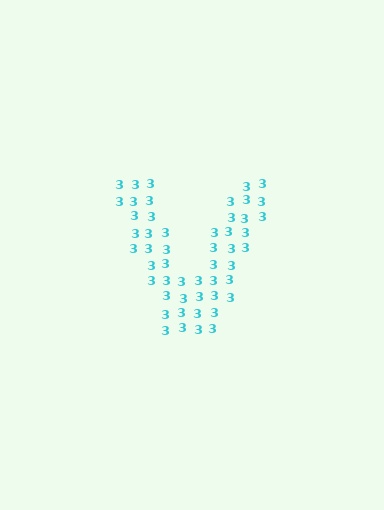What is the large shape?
The large shape is the letter V.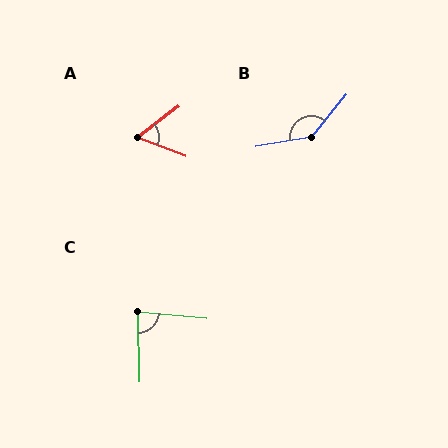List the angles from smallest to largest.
A (58°), C (84°), B (138°).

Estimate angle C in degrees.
Approximately 84 degrees.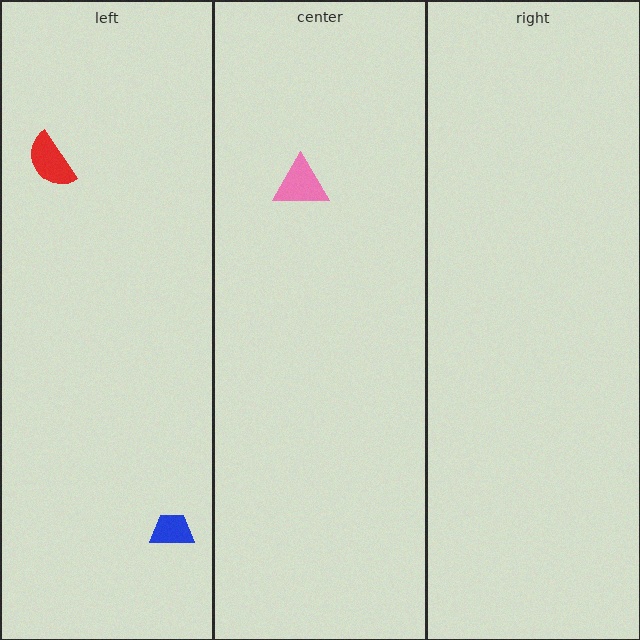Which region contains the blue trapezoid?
The left region.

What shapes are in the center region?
The pink triangle.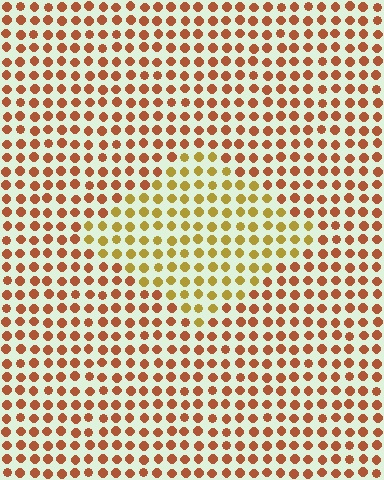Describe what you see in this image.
The image is filled with small brown elements in a uniform arrangement. A diamond-shaped region is visible where the elements are tinted to a slightly different hue, forming a subtle color boundary.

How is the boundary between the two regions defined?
The boundary is defined purely by a slight shift in hue (about 34 degrees). Spacing, size, and orientation are identical on both sides.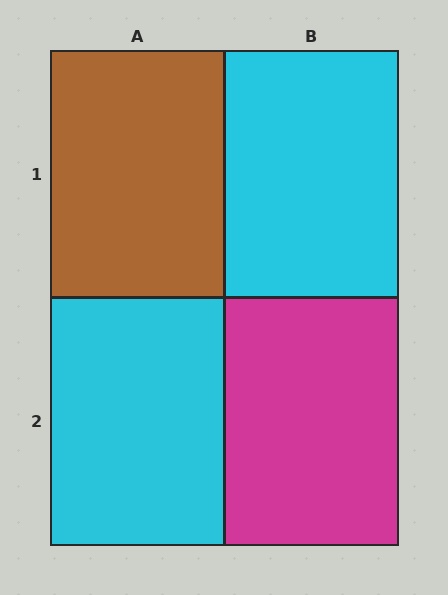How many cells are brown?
1 cell is brown.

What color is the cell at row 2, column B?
Magenta.